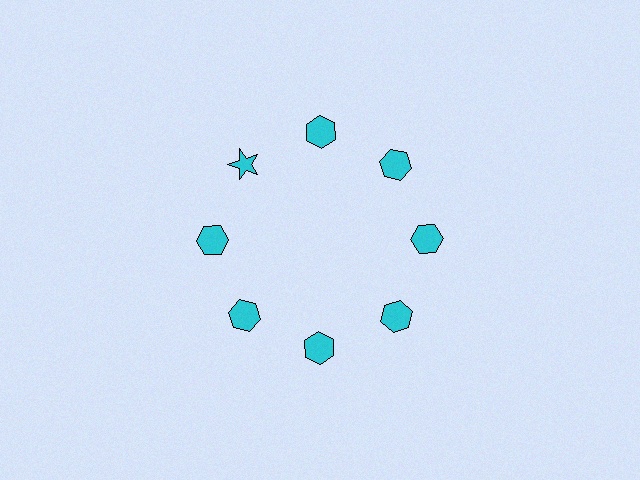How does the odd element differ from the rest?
It has a different shape: star instead of hexagon.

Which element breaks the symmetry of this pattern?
The cyan star at roughly the 10 o'clock position breaks the symmetry. All other shapes are cyan hexagons.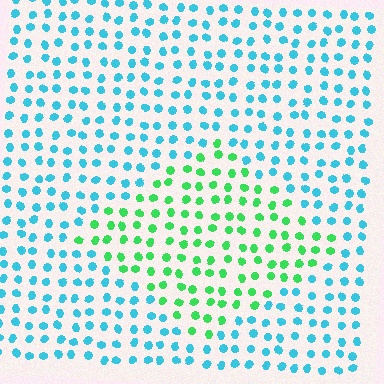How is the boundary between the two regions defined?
The boundary is defined purely by a slight shift in hue (about 57 degrees). Spacing, size, and orientation are identical on both sides.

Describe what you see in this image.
The image is filled with small cyan elements in a uniform arrangement. A diamond-shaped region is visible where the elements are tinted to a slightly different hue, forming a subtle color boundary.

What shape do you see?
I see a diamond.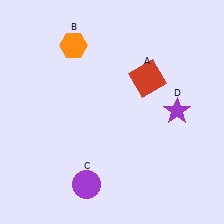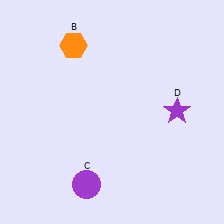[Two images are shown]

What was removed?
The red square (A) was removed in Image 2.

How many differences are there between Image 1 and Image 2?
There is 1 difference between the two images.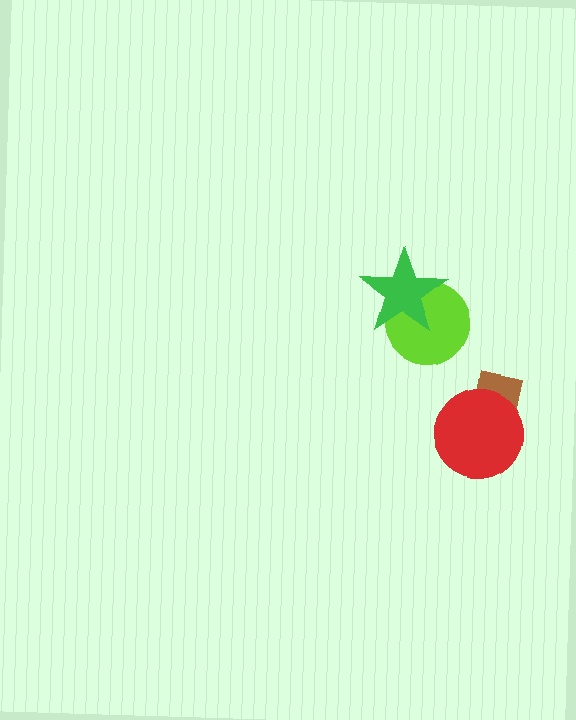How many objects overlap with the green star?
1 object overlaps with the green star.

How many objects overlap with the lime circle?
1 object overlaps with the lime circle.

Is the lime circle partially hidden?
Yes, it is partially covered by another shape.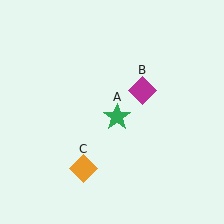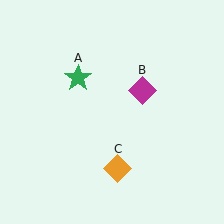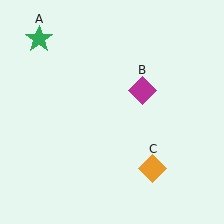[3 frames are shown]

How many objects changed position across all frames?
2 objects changed position: green star (object A), orange diamond (object C).